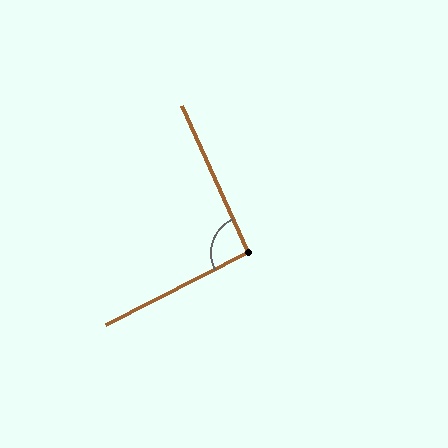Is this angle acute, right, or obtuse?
It is approximately a right angle.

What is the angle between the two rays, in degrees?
Approximately 92 degrees.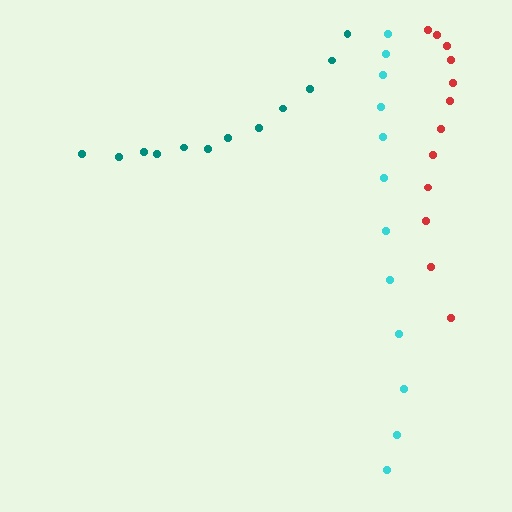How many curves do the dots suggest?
There are 3 distinct paths.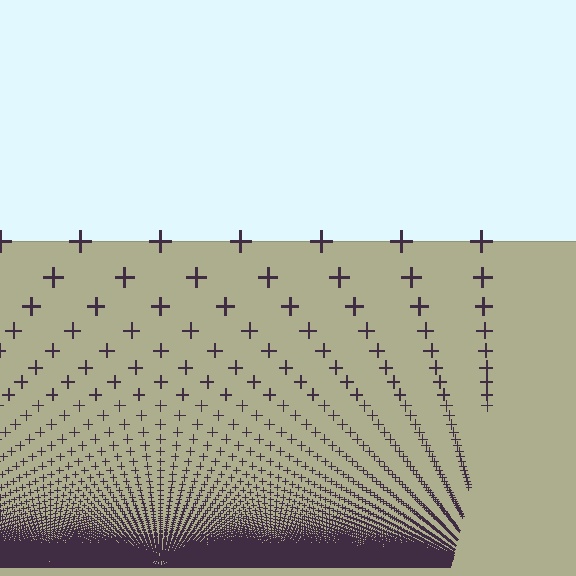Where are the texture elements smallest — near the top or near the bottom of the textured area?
Near the bottom.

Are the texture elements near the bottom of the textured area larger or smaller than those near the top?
Smaller. The gradient is inverted — elements near the bottom are smaller and denser.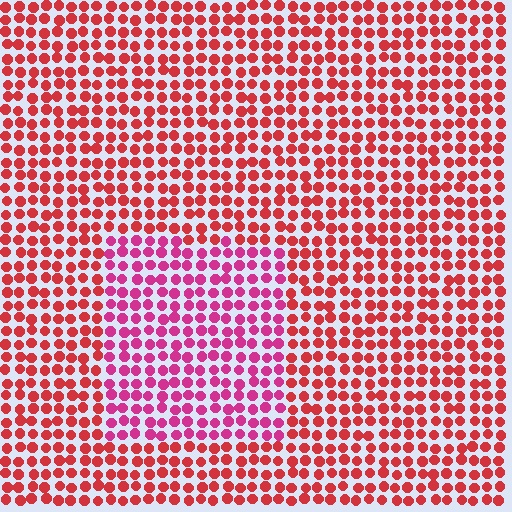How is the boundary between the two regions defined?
The boundary is defined purely by a slight shift in hue (about 32 degrees). Spacing, size, and orientation are identical on both sides.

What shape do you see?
I see a rectangle.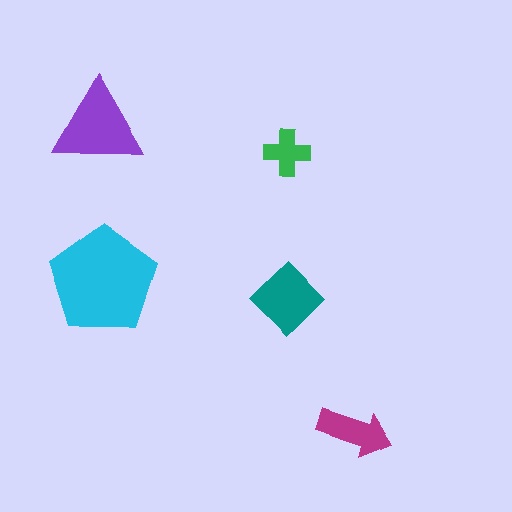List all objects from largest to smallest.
The cyan pentagon, the purple triangle, the teal diamond, the magenta arrow, the green cross.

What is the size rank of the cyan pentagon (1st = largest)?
1st.